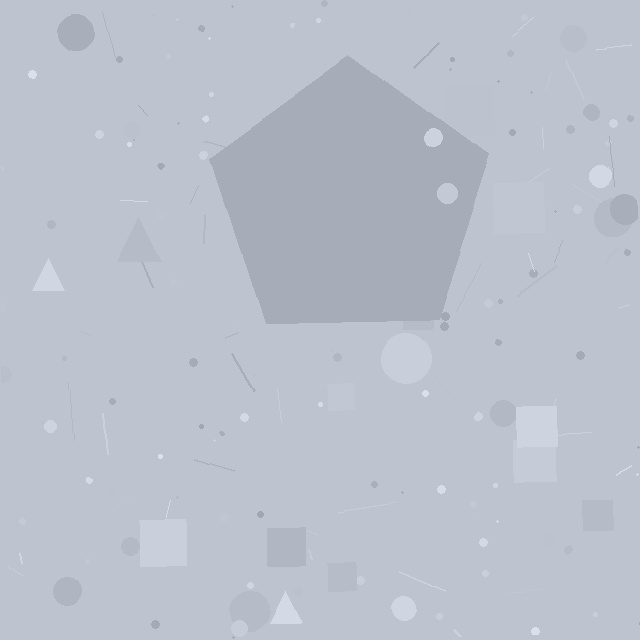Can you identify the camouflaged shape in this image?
The camouflaged shape is a pentagon.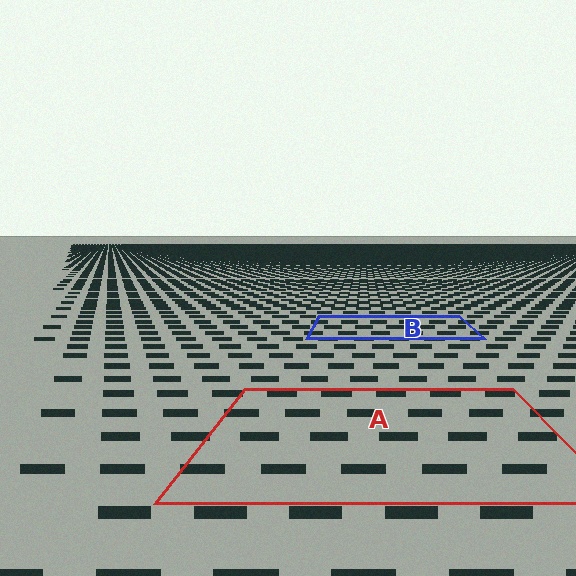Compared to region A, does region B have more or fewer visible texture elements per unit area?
Region B has more texture elements per unit area — they are packed more densely because it is farther away.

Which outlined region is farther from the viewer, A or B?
Region B is farther from the viewer — the texture elements inside it appear smaller and more densely packed.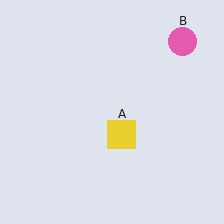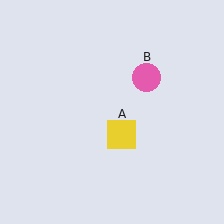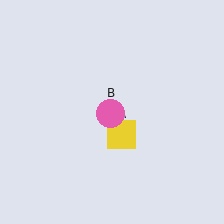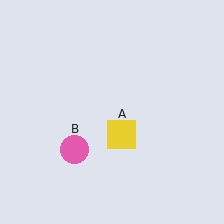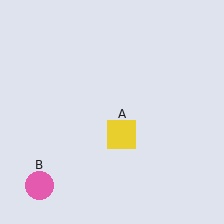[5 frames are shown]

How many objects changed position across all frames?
1 object changed position: pink circle (object B).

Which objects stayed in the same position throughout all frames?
Yellow square (object A) remained stationary.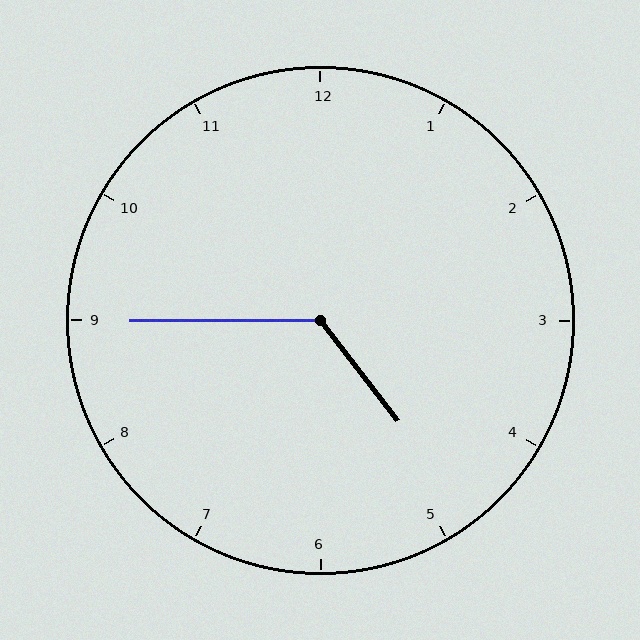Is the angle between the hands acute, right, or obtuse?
It is obtuse.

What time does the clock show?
4:45.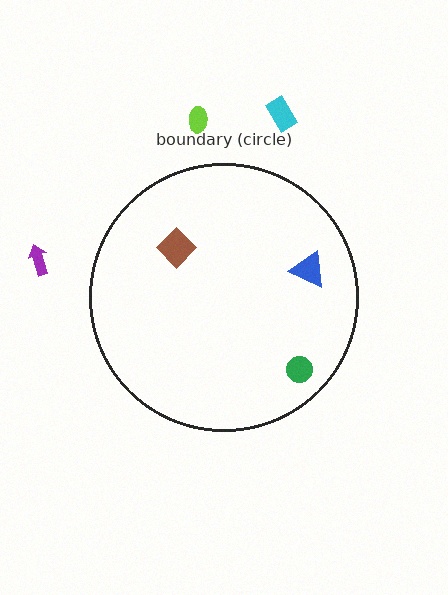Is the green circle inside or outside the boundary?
Inside.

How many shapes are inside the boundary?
3 inside, 3 outside.